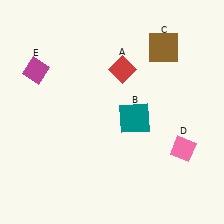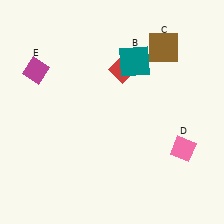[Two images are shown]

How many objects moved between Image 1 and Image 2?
1 object moved between the two images.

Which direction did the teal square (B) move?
The teal square (B) moved up.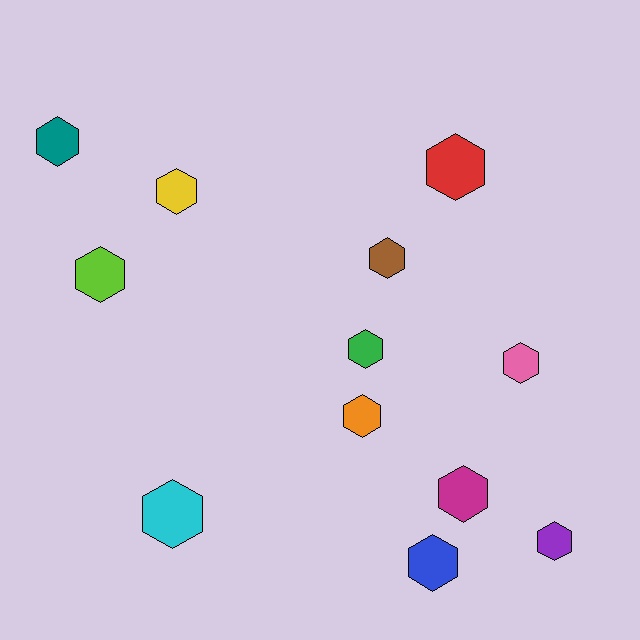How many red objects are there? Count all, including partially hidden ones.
There is 1 red object.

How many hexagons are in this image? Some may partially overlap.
There are 12 hexagons.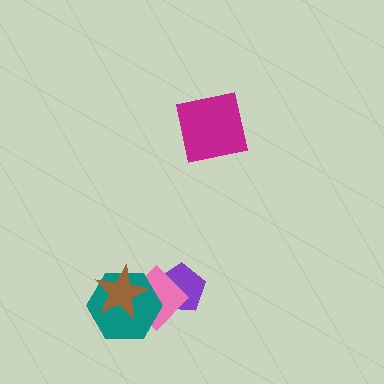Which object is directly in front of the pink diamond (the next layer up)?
The teal hexagon is directly in front of the pink diamond.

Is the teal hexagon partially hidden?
Yes, it is partially covered by another shape.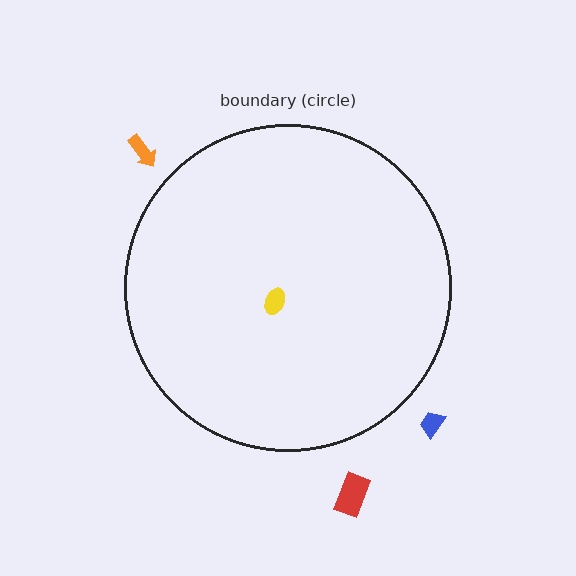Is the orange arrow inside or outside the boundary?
Outside.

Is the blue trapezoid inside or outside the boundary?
Outside.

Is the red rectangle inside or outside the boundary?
Outside.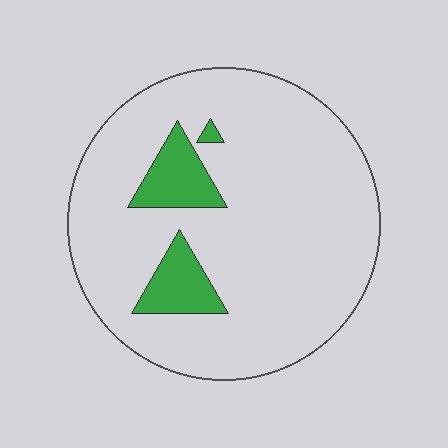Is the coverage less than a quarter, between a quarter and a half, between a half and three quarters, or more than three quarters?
Less than a quarter.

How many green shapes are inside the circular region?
3.